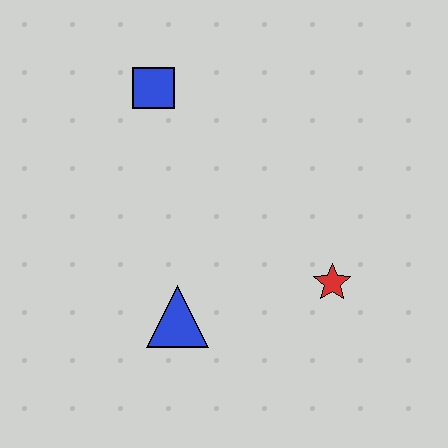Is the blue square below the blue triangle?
No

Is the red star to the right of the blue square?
Yes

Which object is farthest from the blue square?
The red star is farthest from the blue square.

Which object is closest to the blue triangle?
The red star is closest to the blue triangle.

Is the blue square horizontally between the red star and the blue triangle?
No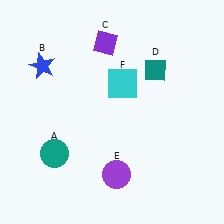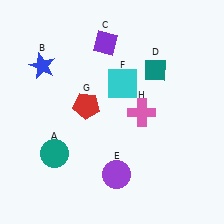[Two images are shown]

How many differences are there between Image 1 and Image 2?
There are 2 differences between the two images.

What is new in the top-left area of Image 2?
A red pentagon (G) was added in the top-left area of Image 2.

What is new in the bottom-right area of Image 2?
A pink cross (H) was added in the bottom-right area of Image 2.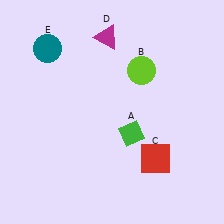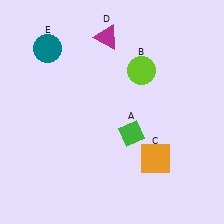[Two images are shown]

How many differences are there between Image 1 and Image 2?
There is 1 difference between the two images.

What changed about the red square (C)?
In Image 1, C is red. In Image 2, it changed to orange.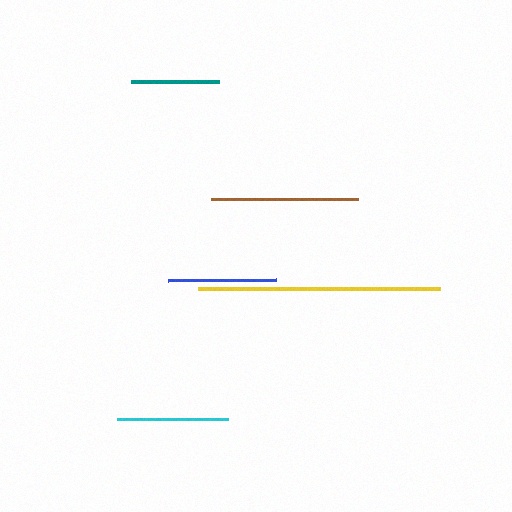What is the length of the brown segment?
The brown segment is approximately 147 pixels long.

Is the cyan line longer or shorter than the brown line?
The brown line is longer than the cyan line.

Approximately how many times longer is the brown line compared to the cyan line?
The brown line is approximately 1.3 times the length of the cyan line.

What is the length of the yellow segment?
The yellow segment is approximately 242 pixels long.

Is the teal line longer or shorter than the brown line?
The brown line is longer than the teal line.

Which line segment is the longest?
The yellow line is the longest at approximately 242 pixels.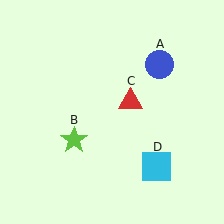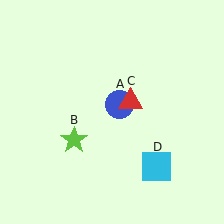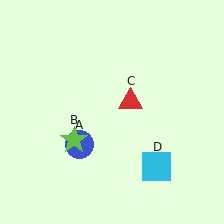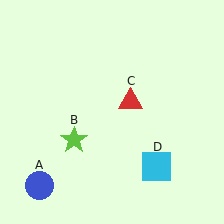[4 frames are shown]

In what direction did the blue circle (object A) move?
The blue circle (object A) moved down and to the left.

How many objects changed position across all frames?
1 object changed position: blue circle (object A).